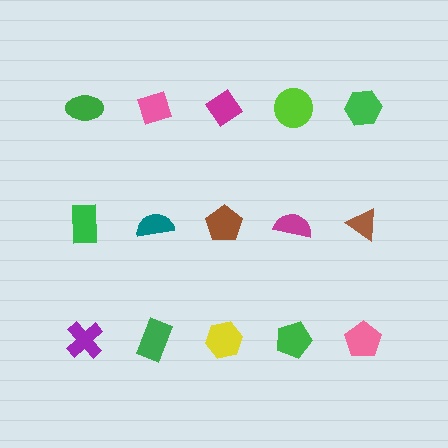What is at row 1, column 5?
A green hexagon.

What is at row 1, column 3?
A magenta diamond.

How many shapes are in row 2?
5 shapes.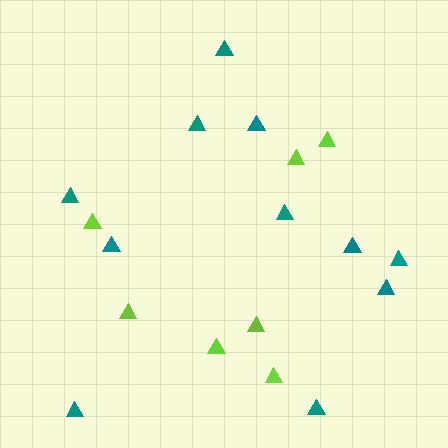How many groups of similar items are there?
There are 2 groups: one group of lime triangles (7) and one group of teal triangles (11).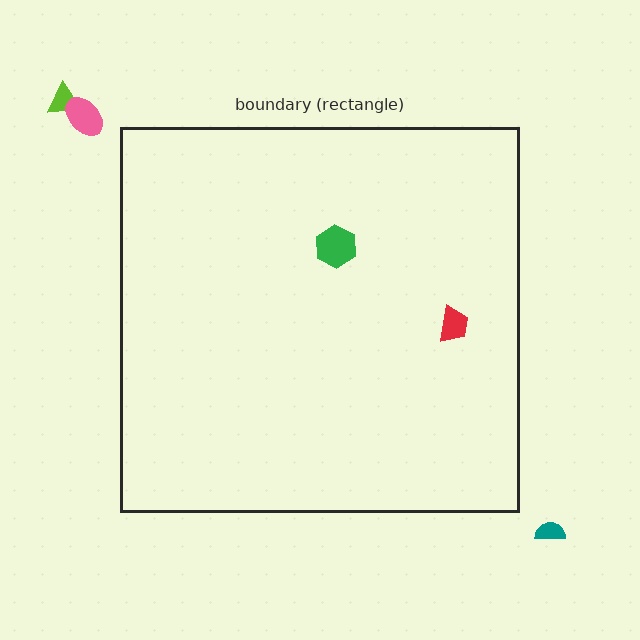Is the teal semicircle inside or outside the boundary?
Outside.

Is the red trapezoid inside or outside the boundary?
Inside.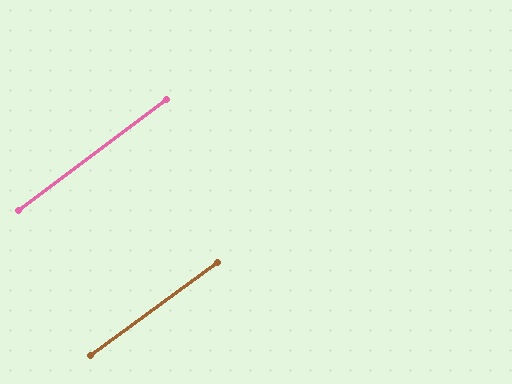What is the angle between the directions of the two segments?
Approximately 1 degree.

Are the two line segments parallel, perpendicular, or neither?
Parallel — their directions differ by only 0.9°.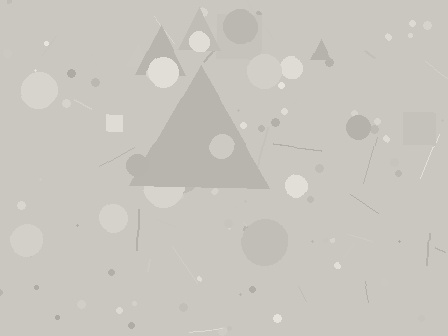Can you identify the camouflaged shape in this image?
The camouflaged shape is a triangle.